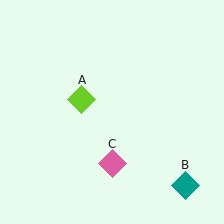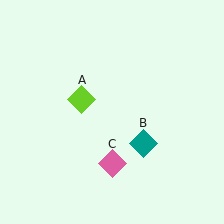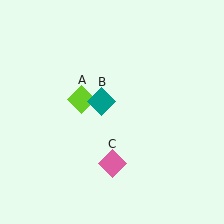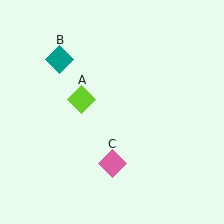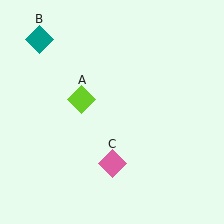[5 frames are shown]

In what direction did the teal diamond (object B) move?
The teal diamond (object B) moved up and to the left.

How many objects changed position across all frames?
1 object changed position: teal diamond (object B).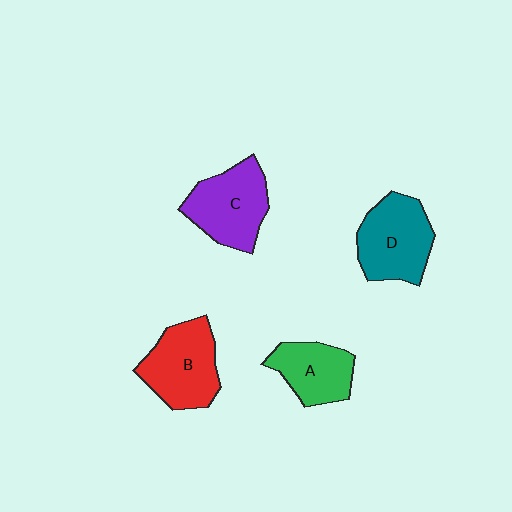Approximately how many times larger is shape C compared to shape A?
Approximately 1.3 times.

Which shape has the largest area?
Shape D (teal).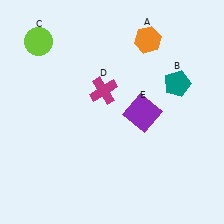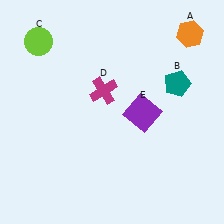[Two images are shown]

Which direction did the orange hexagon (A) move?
The orange hexagon (A) moved right.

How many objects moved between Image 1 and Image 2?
1 object moved between the two images.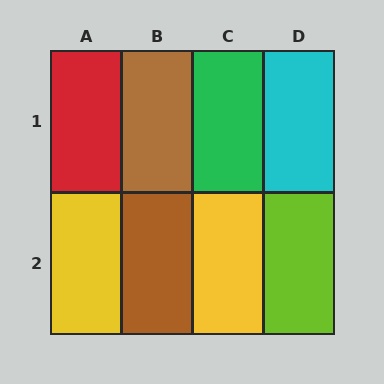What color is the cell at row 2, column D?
Lime.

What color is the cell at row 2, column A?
Yellow.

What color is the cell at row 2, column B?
Brown.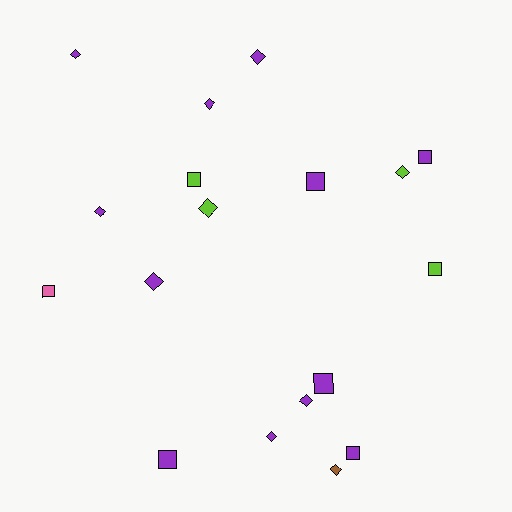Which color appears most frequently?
Purple, with 12 objects.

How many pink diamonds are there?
There are no pink diamonds.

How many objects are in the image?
There are 18 objects.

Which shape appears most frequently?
Diamond, with 10 objects.